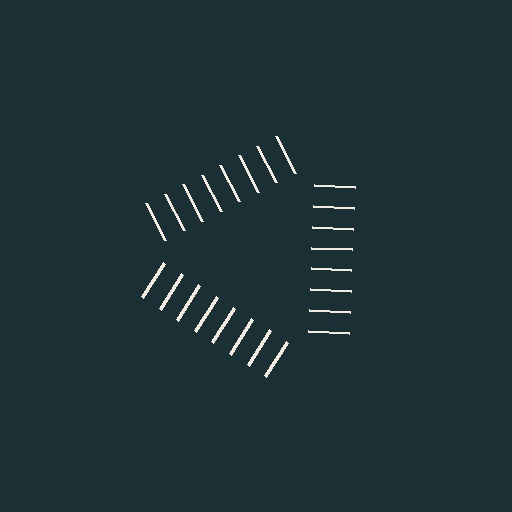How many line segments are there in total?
24 — 8 along each of the 3 edges.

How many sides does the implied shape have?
3 sides — the line-ends trace a triangle.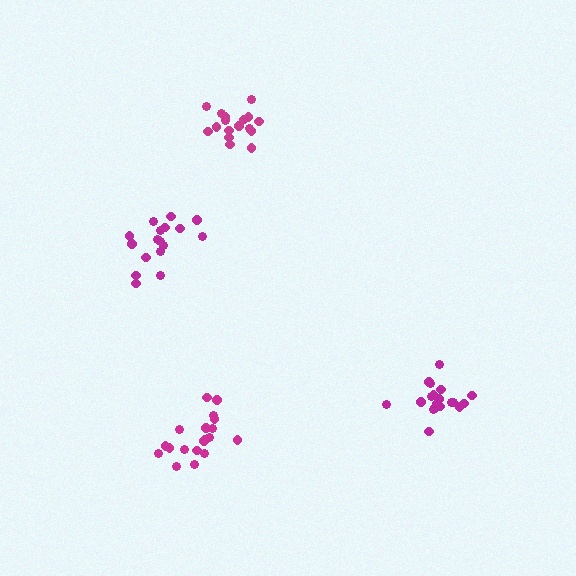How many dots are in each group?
Group 1: 19 dots, Group 2: 17 dots, Group 3: 19 dots, Group 4: 17 dots (72 total).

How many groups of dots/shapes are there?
There are 4 groups.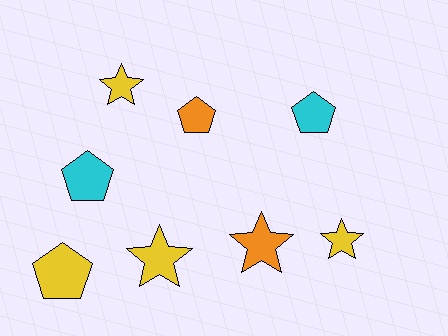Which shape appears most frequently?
Pentagon, with 4 objects.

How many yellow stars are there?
There are 3 yellow stars.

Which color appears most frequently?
Yellow, with 4 objects.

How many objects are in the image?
There are 8 objects.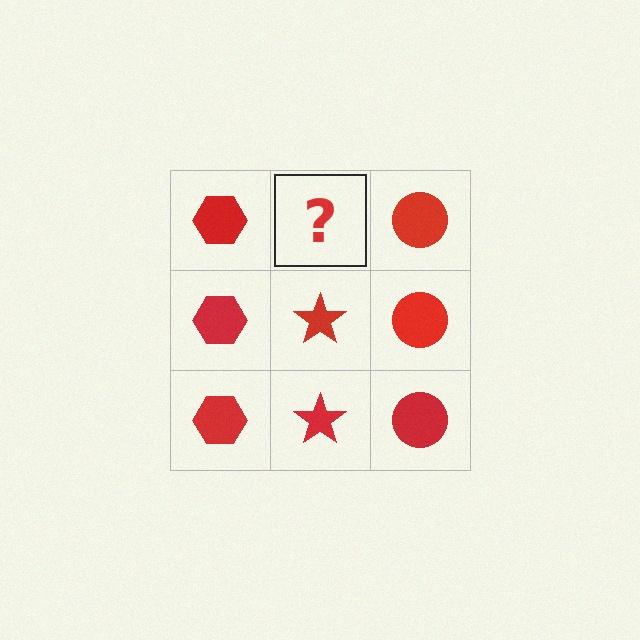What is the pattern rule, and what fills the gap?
The rule is that each column has a consistent shape. The gap should be filled with a red star.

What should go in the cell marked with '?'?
The missing cell should contain a red star.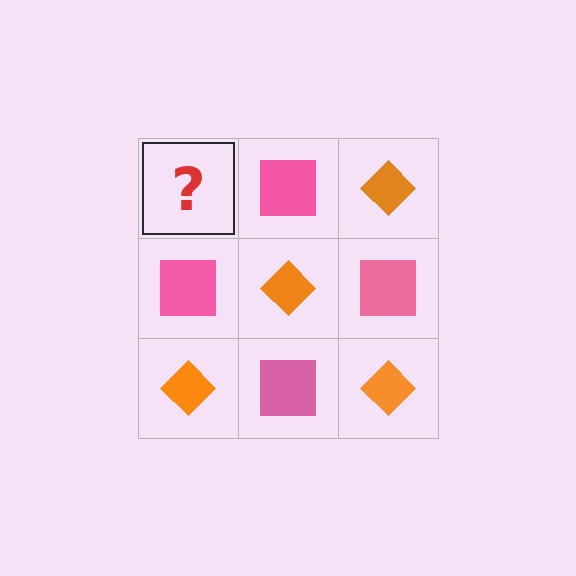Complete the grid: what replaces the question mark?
The question mark should be replaced with an orange diamond.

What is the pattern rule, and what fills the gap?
The rule is that it alternates orange diamond and pink square in a checkerboard pattern. The gap should be filled with an orange diamond.